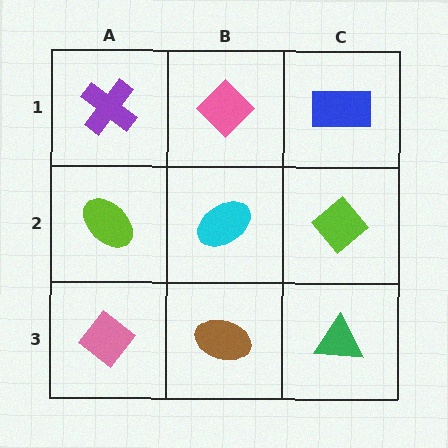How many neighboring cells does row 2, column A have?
3.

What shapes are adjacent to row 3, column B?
A cyan ellipse (row 2, column B), a pink diamond (row 3, column A), a green triangle (row 3, column C).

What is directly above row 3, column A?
A lime ellipse.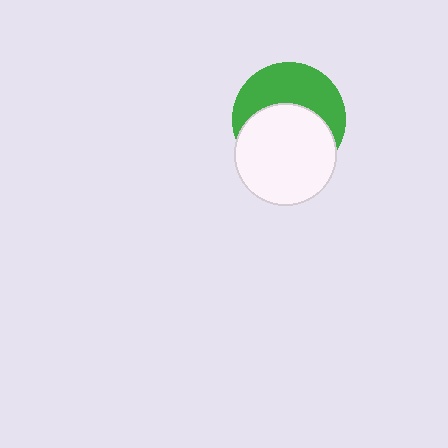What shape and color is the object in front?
The object in front is a white circle.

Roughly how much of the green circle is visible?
About half of it is visible (roughly 47%).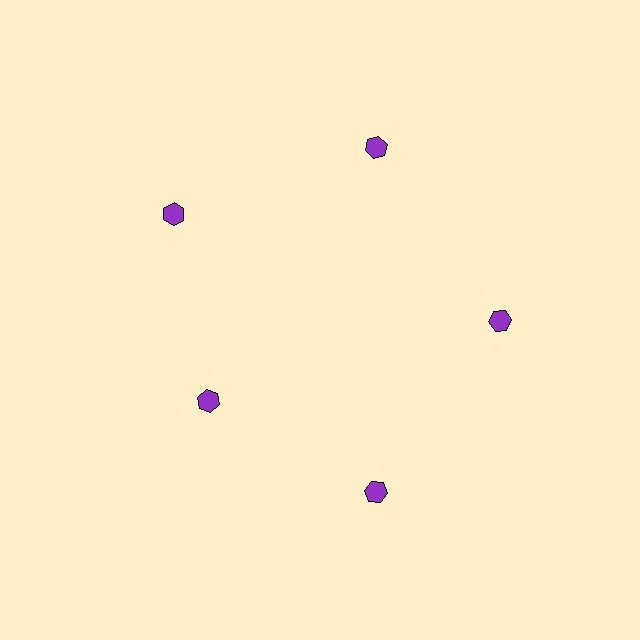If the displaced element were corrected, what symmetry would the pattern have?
It would have 5-fold rotational symmetry — the pattern would map onto itself every 72 degrees.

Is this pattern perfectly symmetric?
No. The 5 purple hexagons are arranged in a ring, but one element near the 8 o'clock position is pulled inward toward the center, breaking the 5-fold rotational symmetry.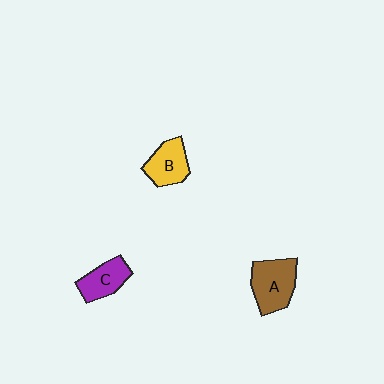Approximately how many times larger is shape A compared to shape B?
Approximately 1.3 times.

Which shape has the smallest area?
Shape C (purple).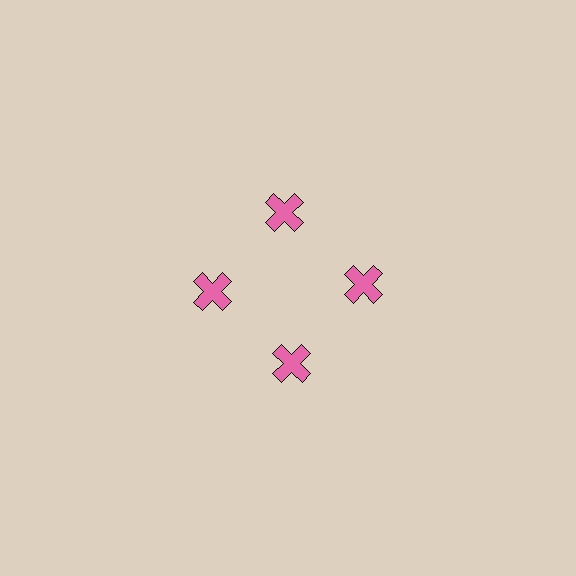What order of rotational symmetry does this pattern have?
This pattern has 4-fold rotational symmetry.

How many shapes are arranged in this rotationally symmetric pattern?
There are 4 shapes, arranged in 4 groups of 1.